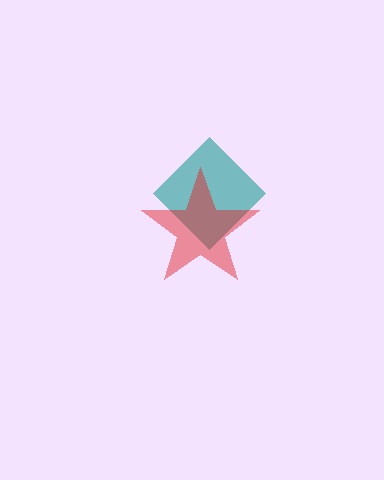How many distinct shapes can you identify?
There are 2 distinct shapes: a teal diamond, a red star.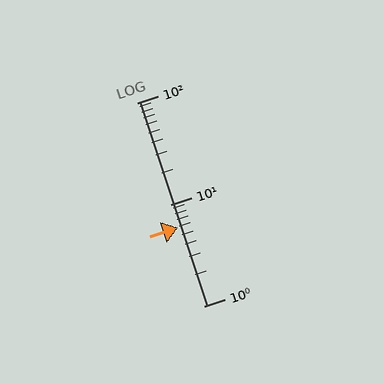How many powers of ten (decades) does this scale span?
The scale spans 2 decades, from 1 to 100.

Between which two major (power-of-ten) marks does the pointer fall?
The pointer is between 1 and 10.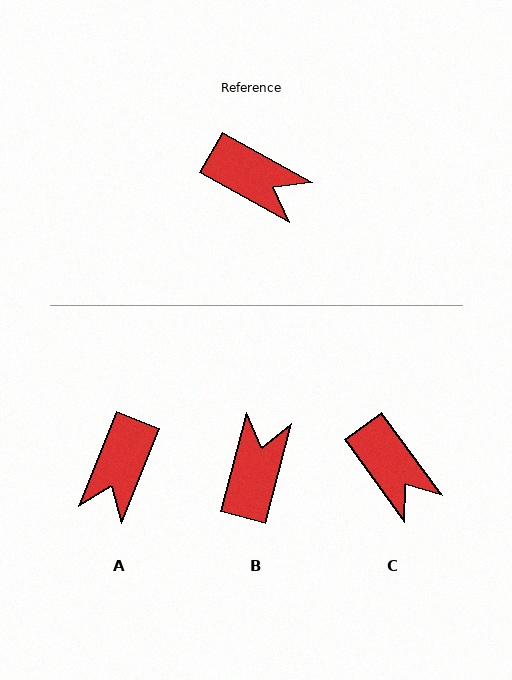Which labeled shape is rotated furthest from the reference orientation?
B, about 105 degrees away.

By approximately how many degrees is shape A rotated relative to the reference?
Approximately 82 degrees clockwise.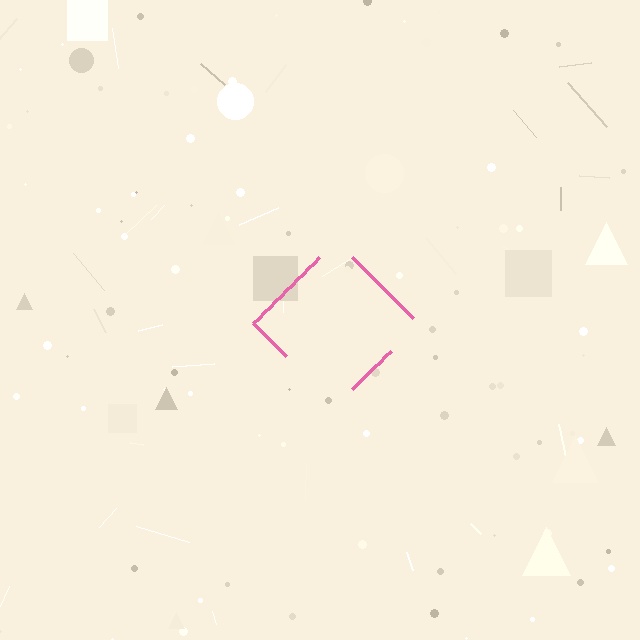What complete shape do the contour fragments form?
The contour fragments form a diamond.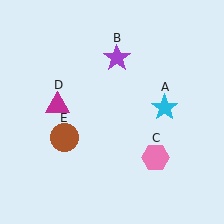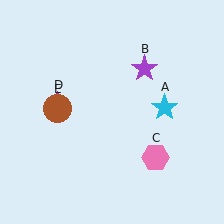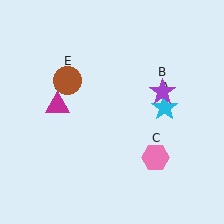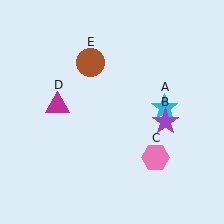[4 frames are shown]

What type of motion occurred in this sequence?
The purple star (object B), brown circle (object E) rotated clockwise around the center of the scene.